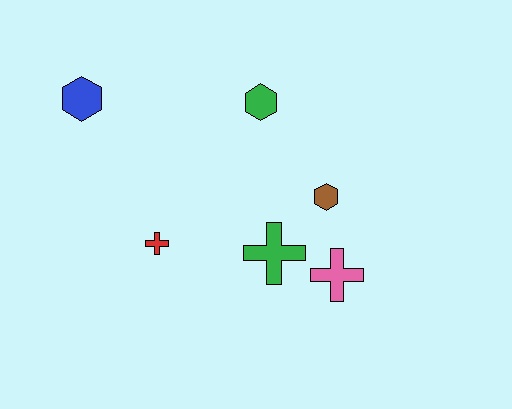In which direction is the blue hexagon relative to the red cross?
The blue hexagon is above the red cross.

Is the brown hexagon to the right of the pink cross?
No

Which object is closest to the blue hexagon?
The red cross is closest to the blue hexagon.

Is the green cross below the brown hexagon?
Yes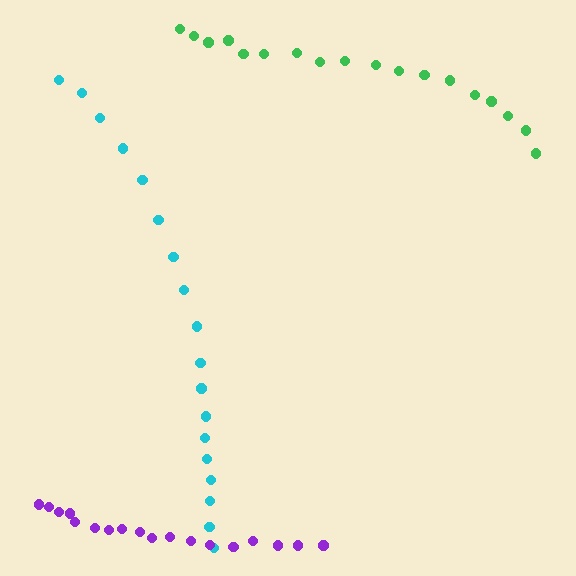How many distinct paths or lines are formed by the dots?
There are 3 distinct paths.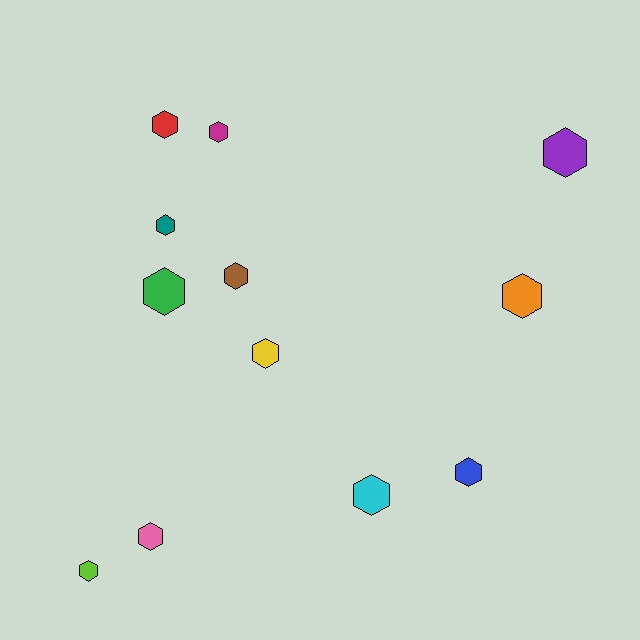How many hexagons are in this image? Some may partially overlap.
There are 12 hexagons.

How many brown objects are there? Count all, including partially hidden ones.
There is 1 brown object.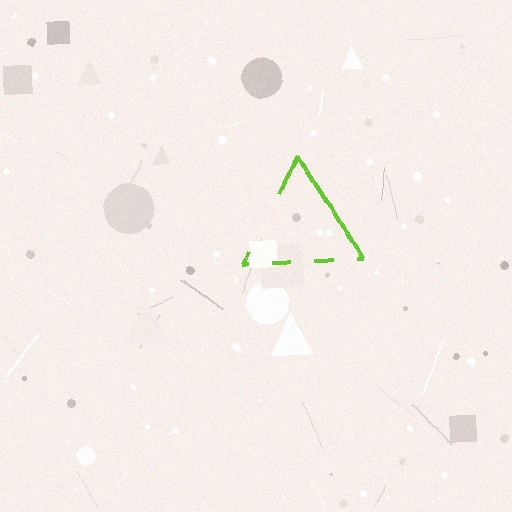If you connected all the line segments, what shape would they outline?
They would outline a triangle.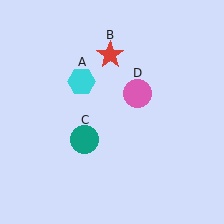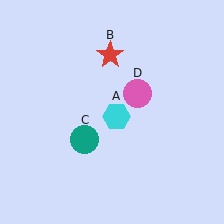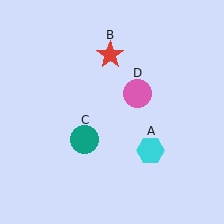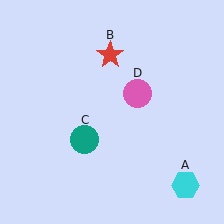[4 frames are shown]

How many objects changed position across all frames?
1 object changed position: cyan hexagon (object A).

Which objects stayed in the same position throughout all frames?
Red star (object B) and teal circle (object C) and pink circle (object D) remained stationary.